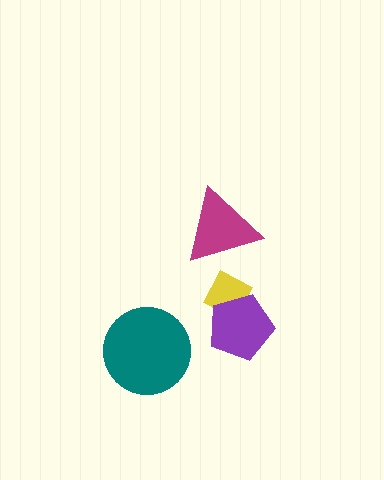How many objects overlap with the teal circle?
0 objects overlap with the teal circle.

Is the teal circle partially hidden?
No, no other shape covers it.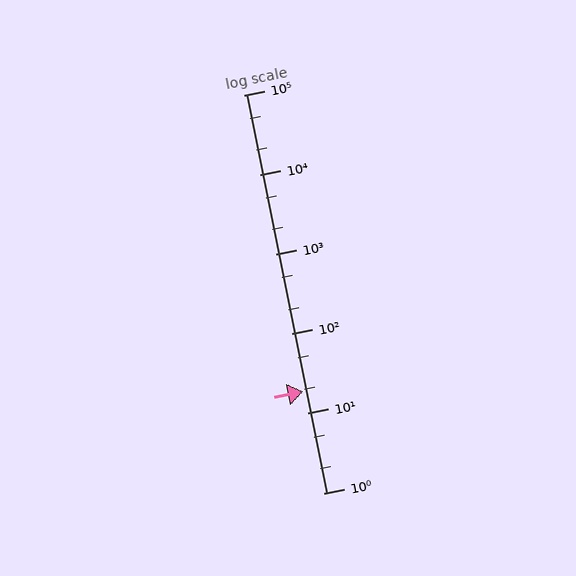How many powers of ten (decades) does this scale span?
The scale spans 5 decades, from 1 to 100000.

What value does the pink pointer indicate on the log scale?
The pointer indicates approximately 19.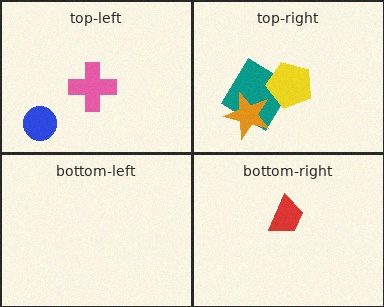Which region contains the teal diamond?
The top-right region.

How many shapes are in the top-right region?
3.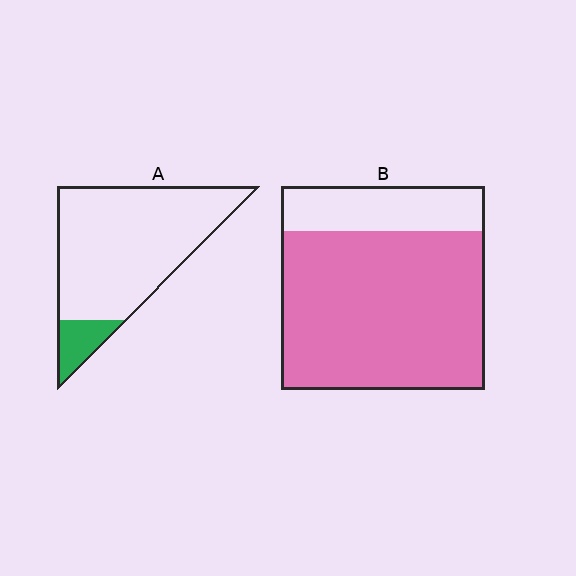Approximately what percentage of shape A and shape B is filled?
A is approximately 10% and B is approximately 80%.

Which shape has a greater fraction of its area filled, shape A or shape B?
Shape B.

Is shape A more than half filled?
No.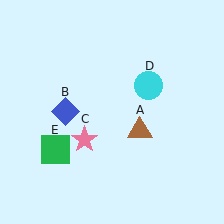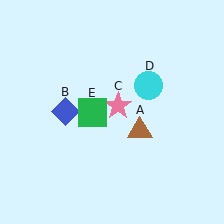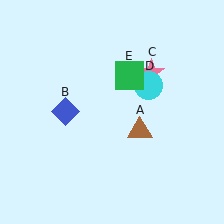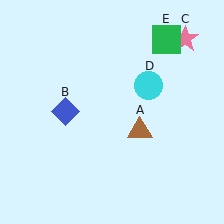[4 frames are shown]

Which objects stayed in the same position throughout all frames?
Brown triangle (object A) and blue diamond (object B) and cyan circle (object D) remained stationary.